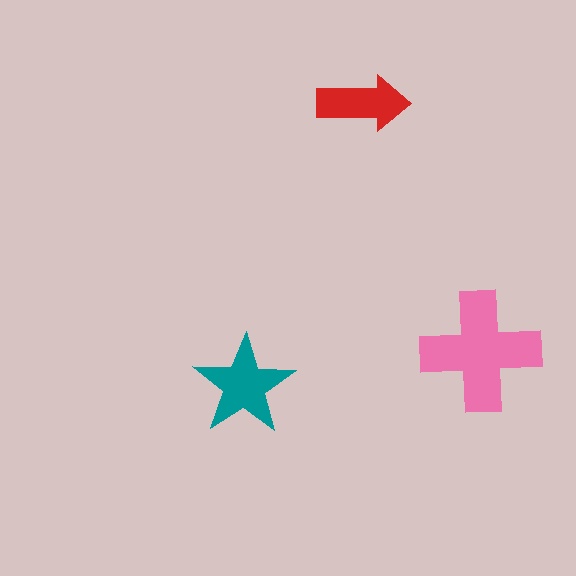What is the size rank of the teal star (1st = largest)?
2nd.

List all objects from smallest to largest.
The red arrow, the teal star, the pink cross.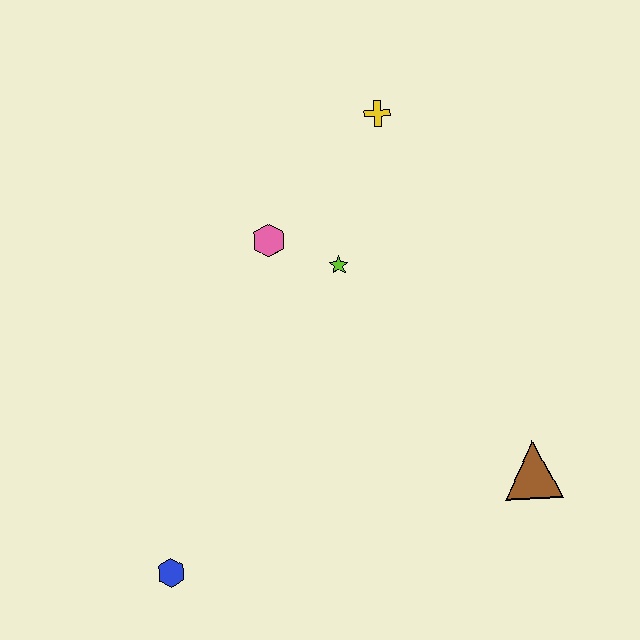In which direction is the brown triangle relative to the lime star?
The brown triangle is below the lime star.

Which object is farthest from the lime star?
The blue hexagon is farthest from the lime star.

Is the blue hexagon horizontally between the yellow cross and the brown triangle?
No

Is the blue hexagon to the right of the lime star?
No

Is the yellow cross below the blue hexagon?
No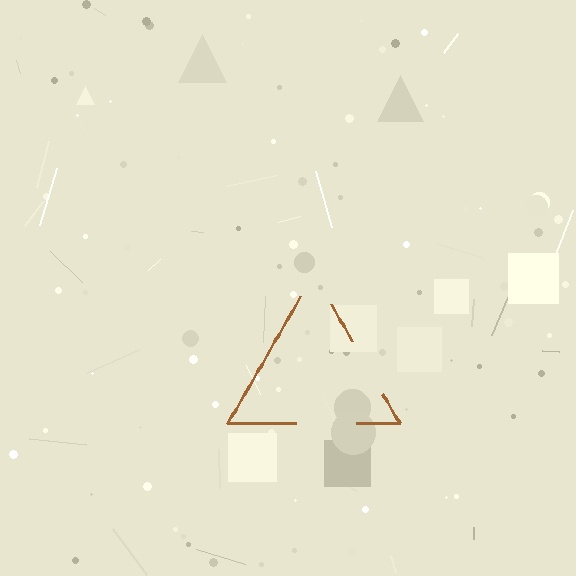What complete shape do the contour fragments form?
The contour fragments form a triangle.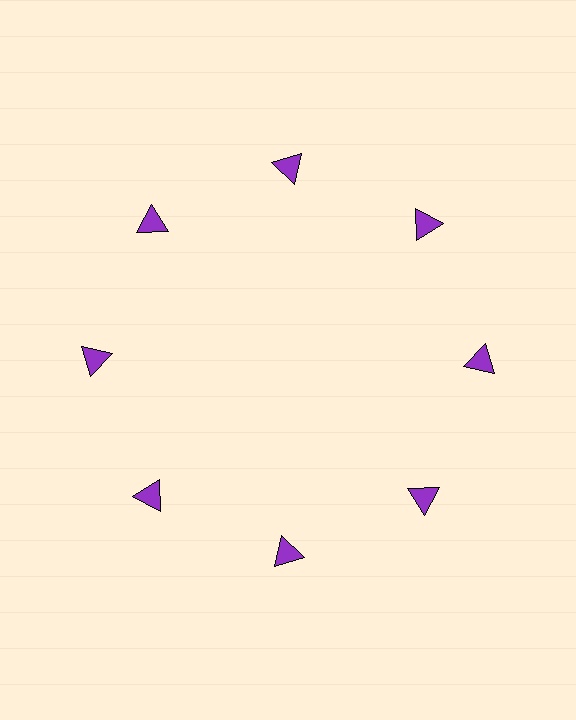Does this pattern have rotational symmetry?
Yes, this pattern has 8-fold rotational symmetry. It looks the same after rotating 45 degrees around the center.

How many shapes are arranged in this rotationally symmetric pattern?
There are 8 shapes, arranged in 8 groups of 1.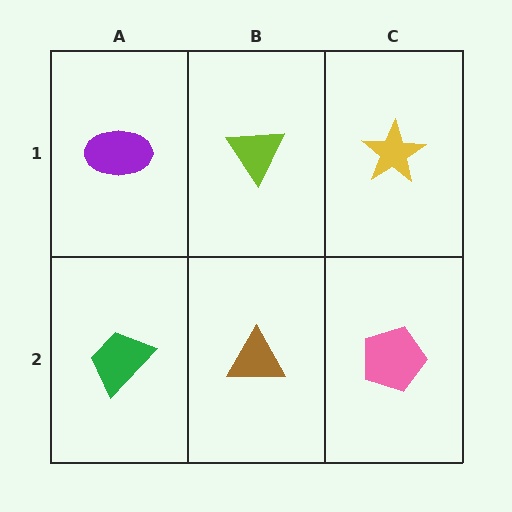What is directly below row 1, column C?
A pink pentagon.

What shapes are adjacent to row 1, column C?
A pink pentagon (row 2, column C), a lime triangle (row 1, column B).